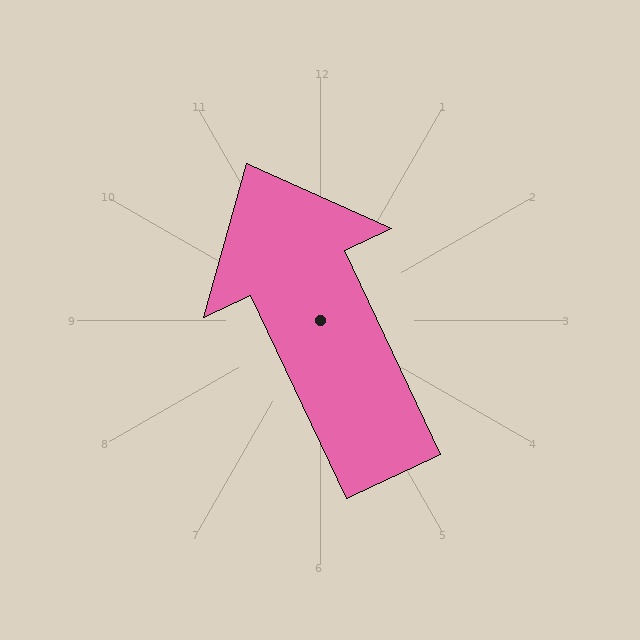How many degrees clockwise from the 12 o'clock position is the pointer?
Approximately 335 degrees.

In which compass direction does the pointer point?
Northwest.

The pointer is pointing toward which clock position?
Roughly 11 o'clock.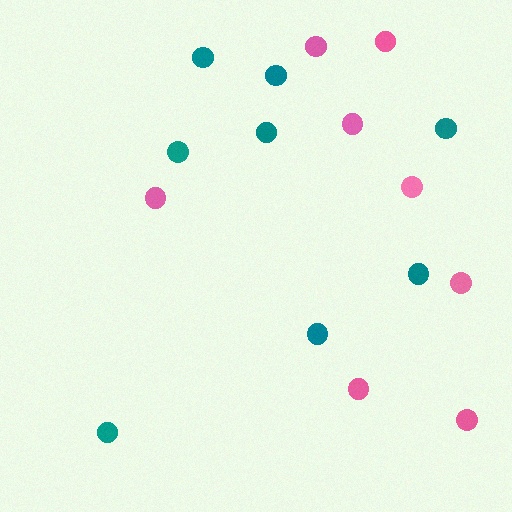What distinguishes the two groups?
There are 2 groups: one group of pink circles (8) and one group of teal circles (8).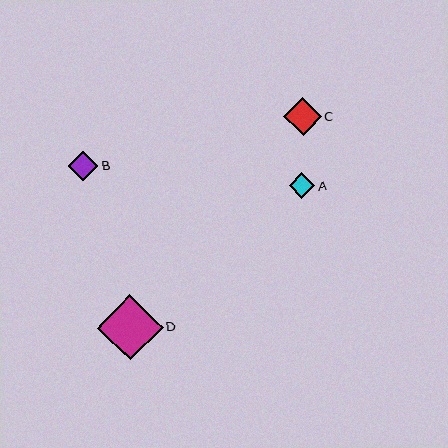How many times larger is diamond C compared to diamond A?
Diamond C is approximately 1.5 times the size of diamond A.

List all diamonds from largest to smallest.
From largest to smallest: D, C, B, A.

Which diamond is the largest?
Diamond D is the largest with a size of approximately 65 pixels.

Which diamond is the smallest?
Diamond A is the smallest with a size of approximately 26 pixels.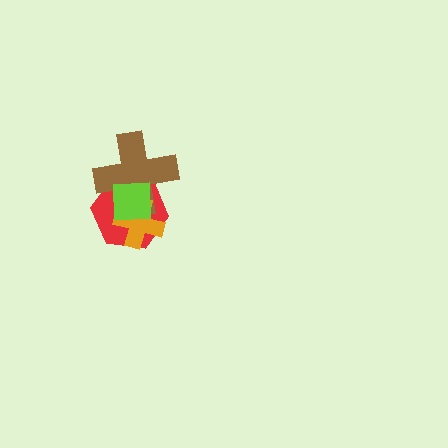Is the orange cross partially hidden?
Yes, it is partially covered by another shape.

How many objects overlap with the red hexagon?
3 objects overlap with the red hexagon.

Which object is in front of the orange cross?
The lime square is in front of the orange cross.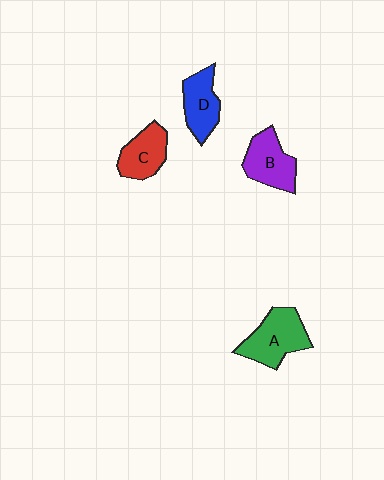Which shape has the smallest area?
Shape D (blue).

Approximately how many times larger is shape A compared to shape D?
Approximately 1.3 times.